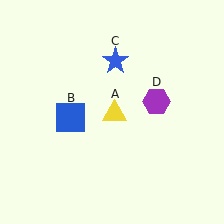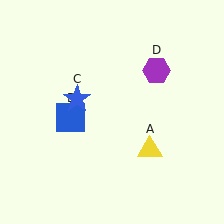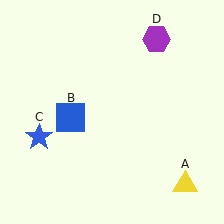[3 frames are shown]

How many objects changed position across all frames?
3 objects changed position: yellow triangle (object A), blue star (object C), purple hexagon (object D).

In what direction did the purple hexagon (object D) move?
The purple hexagon (object D) moved up.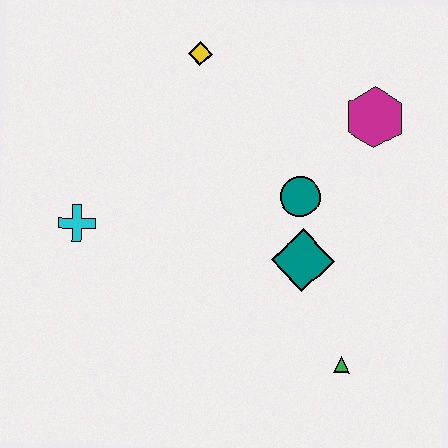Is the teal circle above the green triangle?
Yes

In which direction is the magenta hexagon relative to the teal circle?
The magenta hexagon is above the teal circle.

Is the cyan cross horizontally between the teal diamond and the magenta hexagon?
No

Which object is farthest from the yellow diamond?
The green triangle is farthest from the yellow diamond.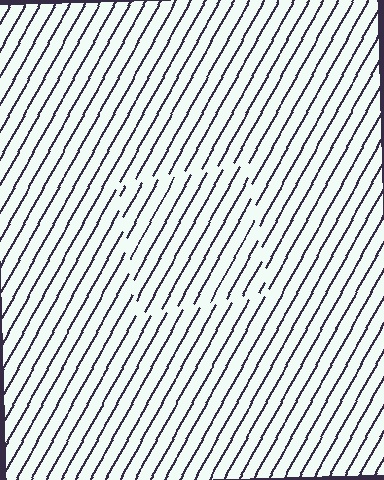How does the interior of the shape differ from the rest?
The interior of the shape contains the same grating, shifted by half a period — the contour is defined by the phase discontinuity where line-ends from the inner and outer gratings abut.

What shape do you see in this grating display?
An illusory square. The interior of the shape contains the same grating, shifted by half a period — the contour is defined by the phase discontinuity where line-ends from the inner and outer gratings abut.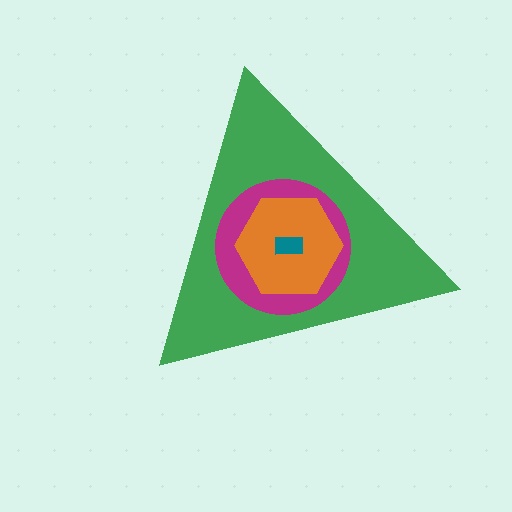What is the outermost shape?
The green triangle.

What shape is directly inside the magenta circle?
The orange hexagon.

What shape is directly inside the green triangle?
The magenta circle.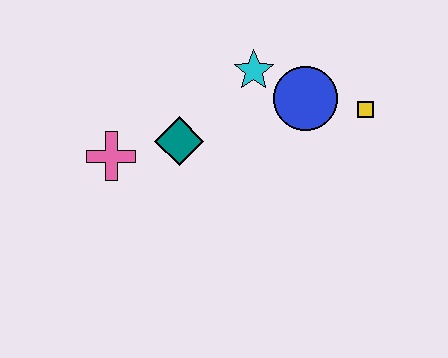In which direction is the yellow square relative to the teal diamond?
The yellow square is to the right of the teal diamond.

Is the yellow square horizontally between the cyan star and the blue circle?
No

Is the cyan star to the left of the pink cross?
No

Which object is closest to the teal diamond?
The pink cross is closest to the teal diamond.